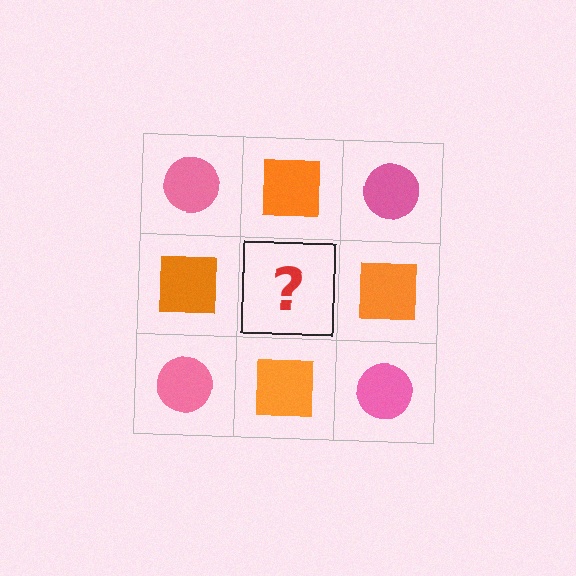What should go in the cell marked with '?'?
The missing cell should contain a pink circle.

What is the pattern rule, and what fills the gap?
The rule is that it alternates pink circle and orange square in a checkerboard pattern. The gap should be filled with a pink circle.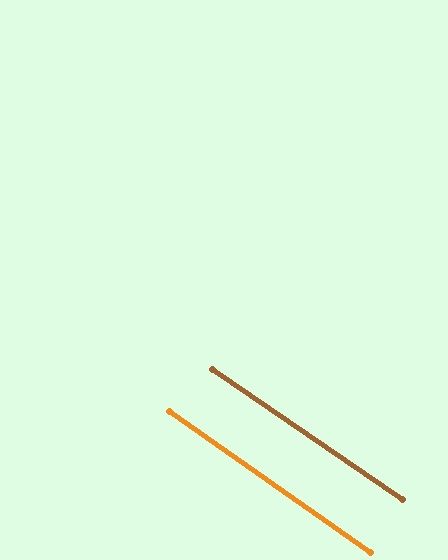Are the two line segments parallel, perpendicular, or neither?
Parallel — their directions differ by only 0.6°.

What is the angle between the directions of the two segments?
Approximately 1 degree.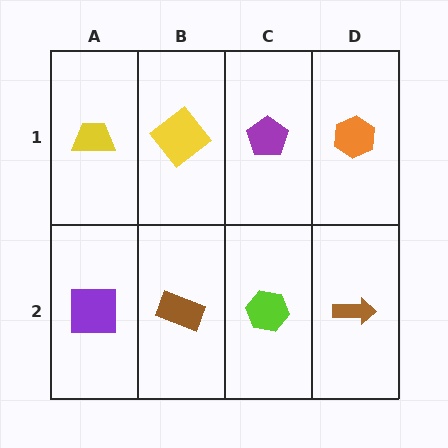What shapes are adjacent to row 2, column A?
A yellow trapezoid (row 1, column A), a brown rectangle (row 2, column B).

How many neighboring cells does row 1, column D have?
2.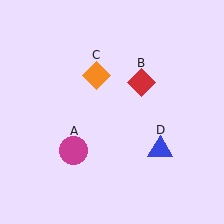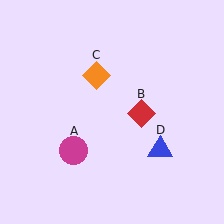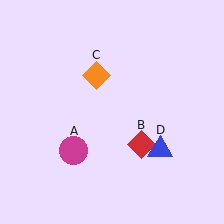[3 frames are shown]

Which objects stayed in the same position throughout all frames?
Magenta circle (object A) and orange diamond (object C) and blue triangle (object D) remained stationary.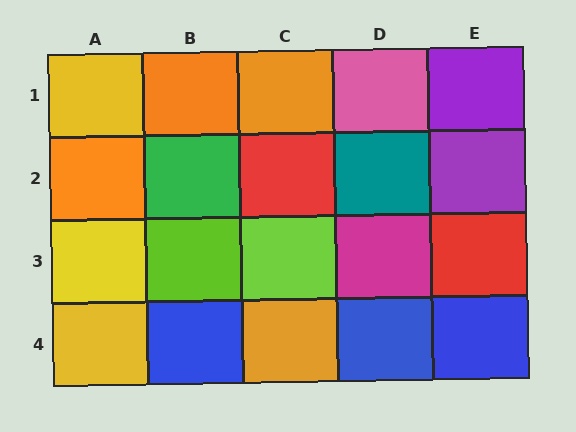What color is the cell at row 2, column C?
Red.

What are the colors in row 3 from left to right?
Yellow, lime, lime, magenta, red.